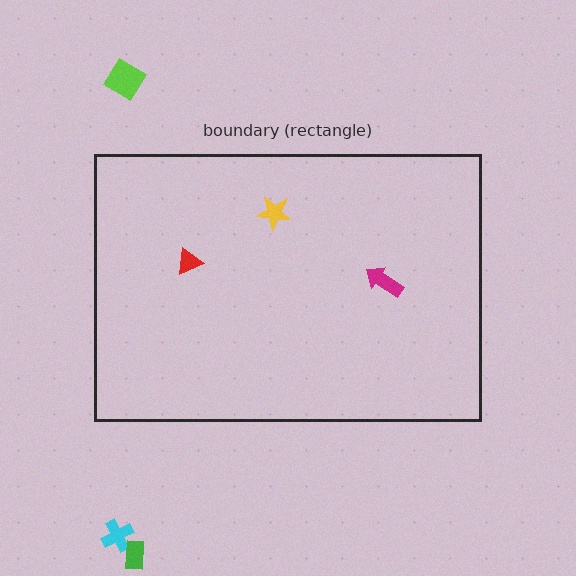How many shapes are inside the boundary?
3 inside, 3 outside.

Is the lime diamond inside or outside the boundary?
Outside.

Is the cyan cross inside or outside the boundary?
Outside.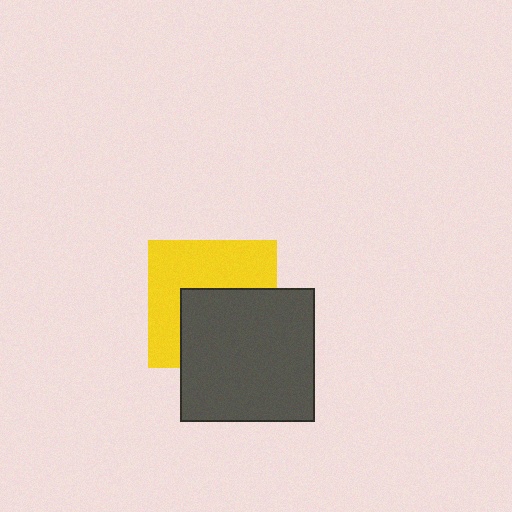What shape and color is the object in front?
The object in front is a dark gray rectangle.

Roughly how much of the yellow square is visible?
About half of it is visible (roughly 53%).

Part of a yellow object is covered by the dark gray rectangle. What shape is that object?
It is a square.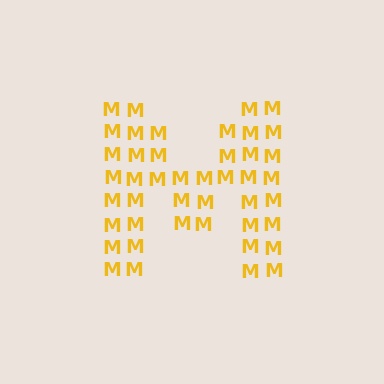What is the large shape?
The large shape is the letter M.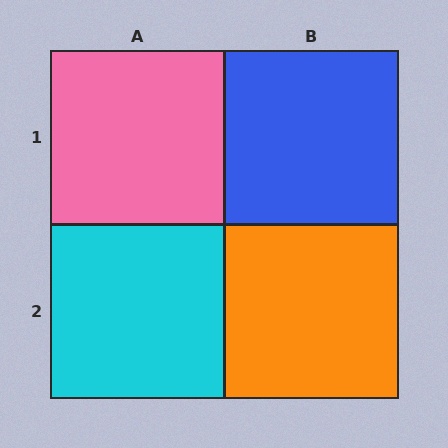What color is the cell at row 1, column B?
Blue.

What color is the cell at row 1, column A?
Pink.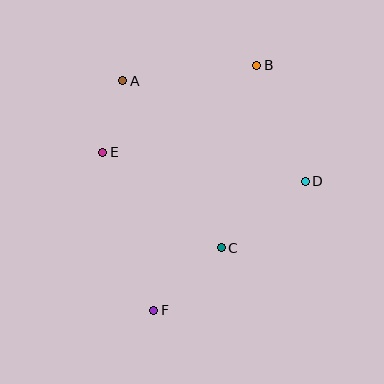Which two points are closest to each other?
Points A and E are closest to each other.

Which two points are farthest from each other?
Points B and F are farthest from each other.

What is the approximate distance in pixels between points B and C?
The distance between B and C is approximately 186 pixels.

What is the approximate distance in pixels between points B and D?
The distance between B and D is approximately 126 pixels.